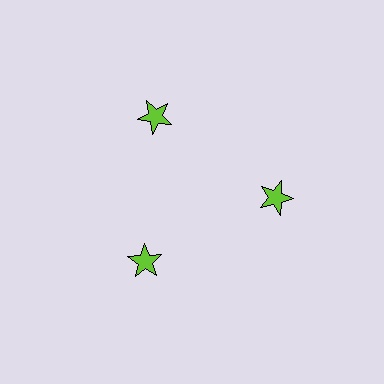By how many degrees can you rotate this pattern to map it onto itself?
The pattern maps onto itself every 120 degrees of rotation.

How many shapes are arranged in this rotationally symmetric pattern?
There are 3 shapes, arranged in 3 groups of 1.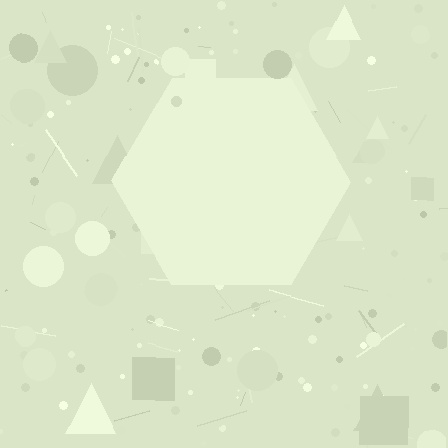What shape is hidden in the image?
A hexagon is hidden in the image.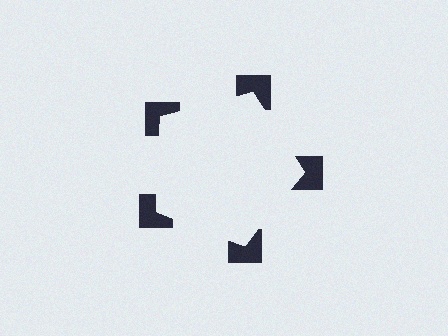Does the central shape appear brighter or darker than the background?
It typically appears slightly brighter than the background, even though no actual brightness change is drawn.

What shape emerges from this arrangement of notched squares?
An illusory pentagon — its edges are inferred from the aligned wedge cuts in the notched squares, not physically drawn.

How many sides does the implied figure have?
5 sides.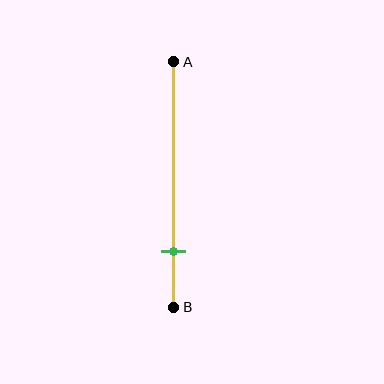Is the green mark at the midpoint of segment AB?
No, the mark is at about 75% from A, not at the 50% midpoint.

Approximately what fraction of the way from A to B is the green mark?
The green mark is approximately 75% of the way from A to B.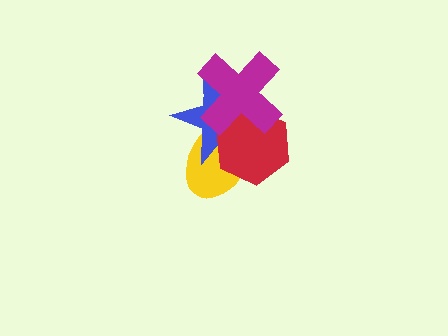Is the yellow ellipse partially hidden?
Yes, it is partially covered by another shape.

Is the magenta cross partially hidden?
No, no other shape covers it.